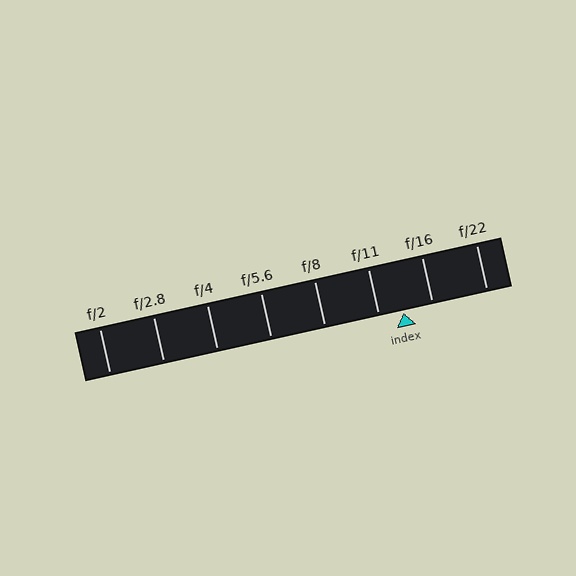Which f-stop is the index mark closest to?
The index mark is closest to f/11.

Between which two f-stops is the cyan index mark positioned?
The index mark is between f/11 and f/16.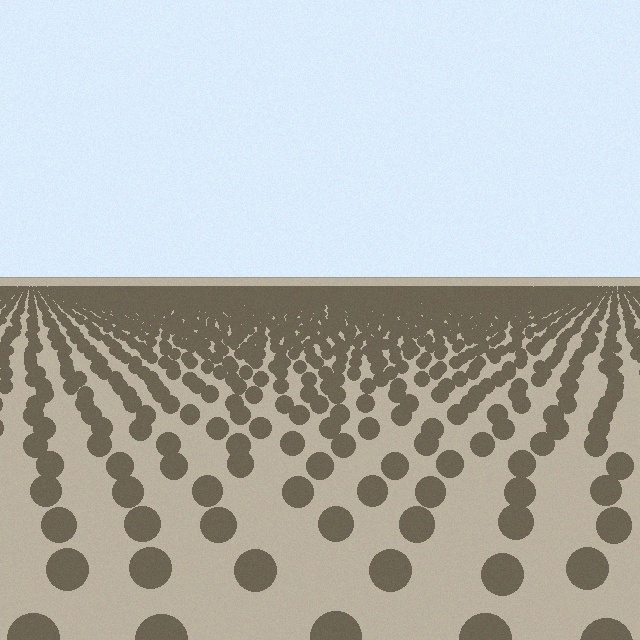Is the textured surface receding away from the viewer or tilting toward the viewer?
The surface is receding away from the viewer. Texture elements get smaller and denser toward the top.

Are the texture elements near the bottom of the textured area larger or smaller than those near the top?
Larger. Near the bottom, elements are closer to the viewer and appear at a bigger on-screen size.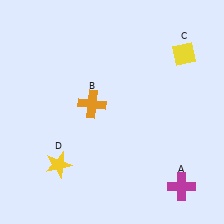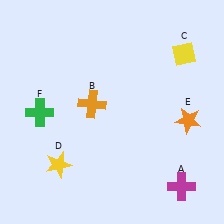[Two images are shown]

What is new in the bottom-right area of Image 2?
An orange star (E) was added in the bottom-right area of Image 2.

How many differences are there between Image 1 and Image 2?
There are 2 differences between the two images.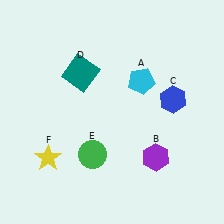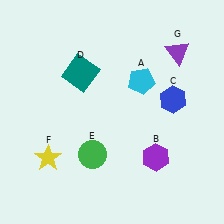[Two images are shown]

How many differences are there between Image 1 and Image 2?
There is 1 difference between the two images.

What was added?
A purple triangle (G) was added in Image 2.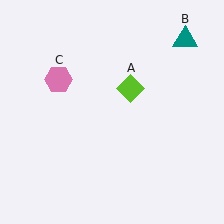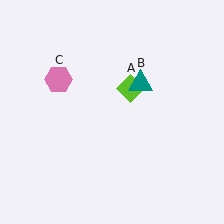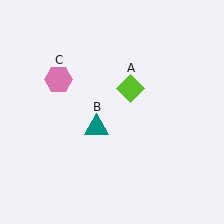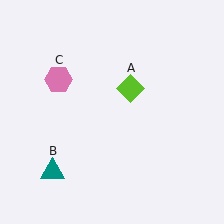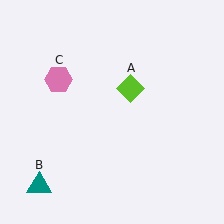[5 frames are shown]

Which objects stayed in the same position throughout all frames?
Lime diamond (object A) and pink hexagon (object C) remained stationary.